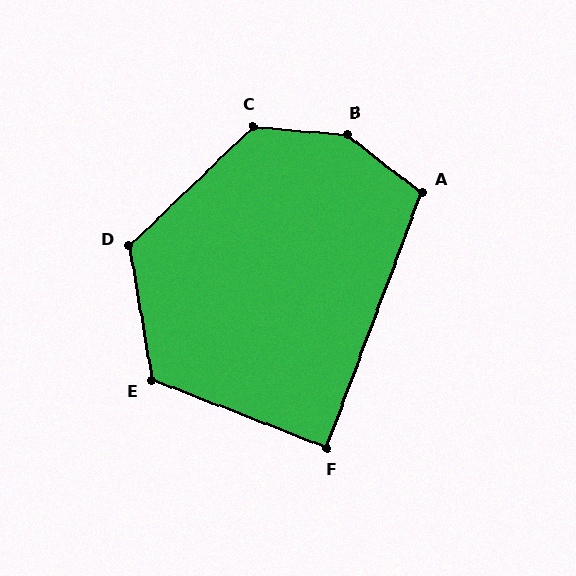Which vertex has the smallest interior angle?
F, at approximately 89 degrees.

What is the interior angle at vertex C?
Approximately 132 degrees (obtuse).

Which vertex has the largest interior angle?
B, at approximately 147 degrees.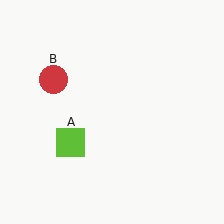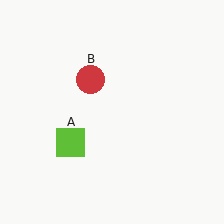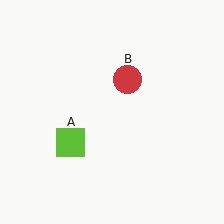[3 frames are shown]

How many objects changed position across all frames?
1 object changed position: red circle (object B).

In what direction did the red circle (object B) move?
The red circle (object B) moved right.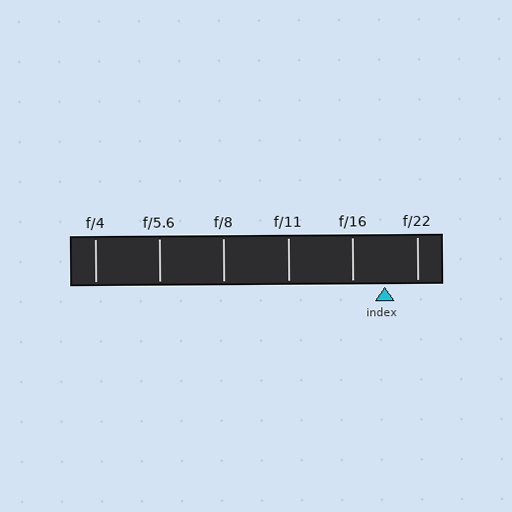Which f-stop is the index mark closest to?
The index mark is closest to f/16.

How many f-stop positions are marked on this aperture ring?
There are 6 f-stop positions marked.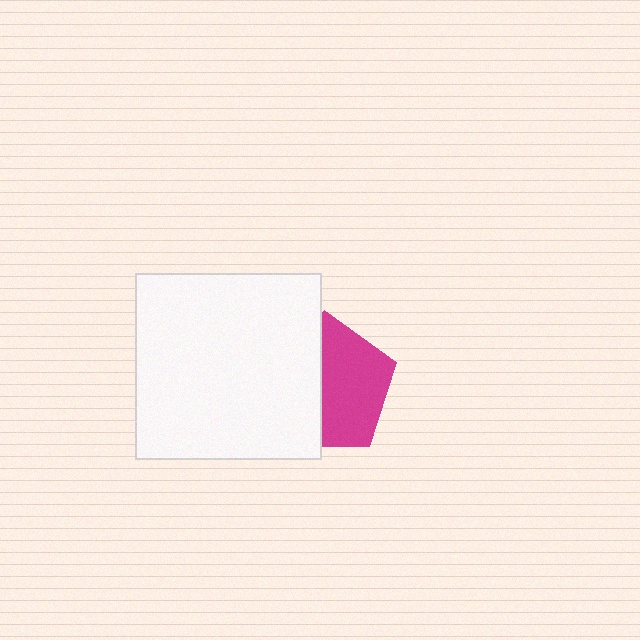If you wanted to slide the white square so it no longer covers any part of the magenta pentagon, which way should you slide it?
Slide it left — that is the most direct way to separate the two shapes.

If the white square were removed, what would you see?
You would see the complete magenta pentagon.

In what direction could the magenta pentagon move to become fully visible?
The magenta pentagon could move right. That would shift it out from behind the white square entirely.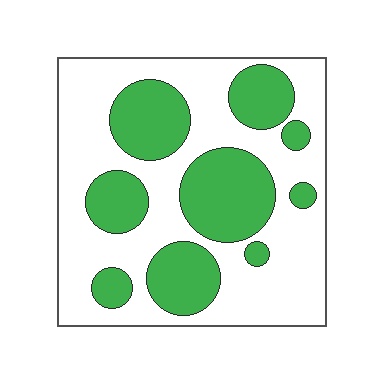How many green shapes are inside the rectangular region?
9.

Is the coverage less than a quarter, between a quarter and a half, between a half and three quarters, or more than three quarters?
Between a quarter and a half.